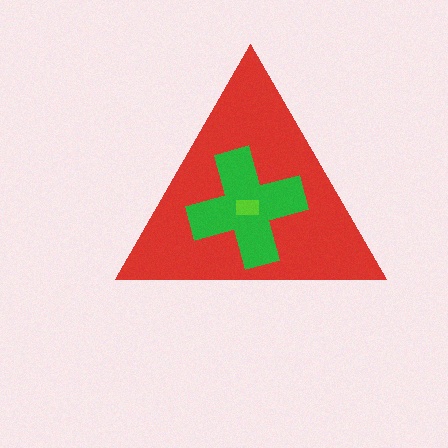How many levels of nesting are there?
3.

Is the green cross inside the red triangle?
Yes.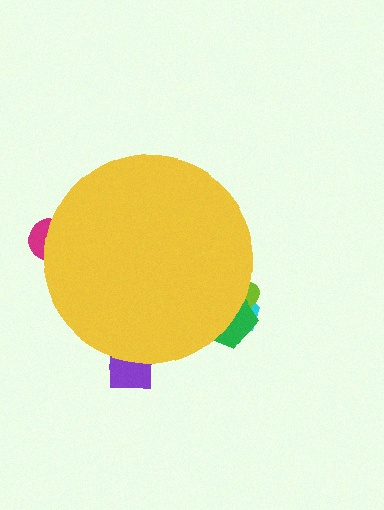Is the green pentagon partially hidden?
Yes, the green pentagon is partially hidden behind the yellow circle.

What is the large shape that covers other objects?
A yellow circle.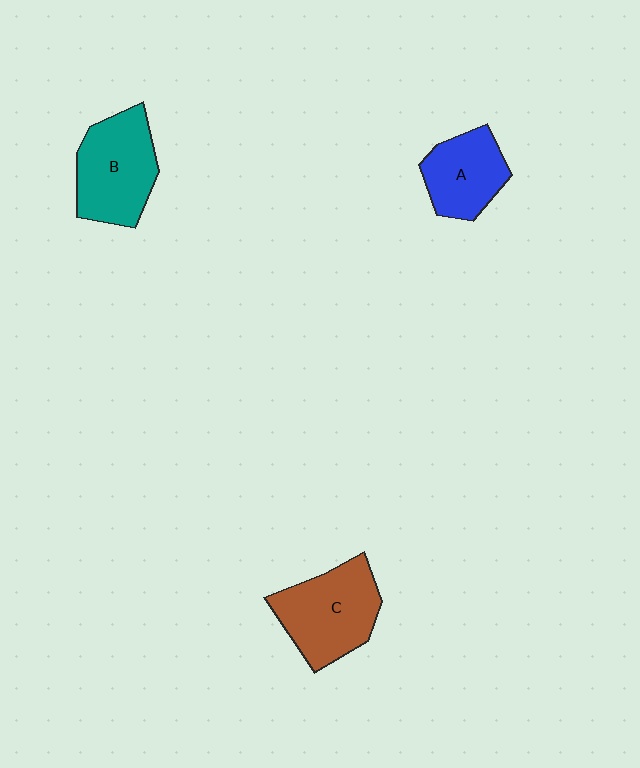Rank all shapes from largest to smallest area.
From largest to smallest: C (brown), B (teal), A (blue).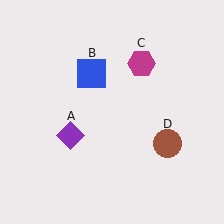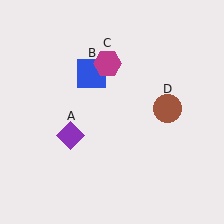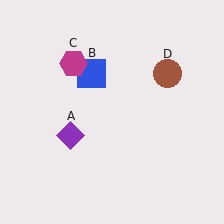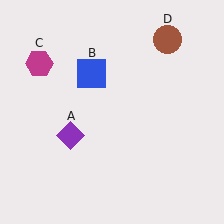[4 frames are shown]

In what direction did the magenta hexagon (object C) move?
The magenta hexagon (object C) moved left.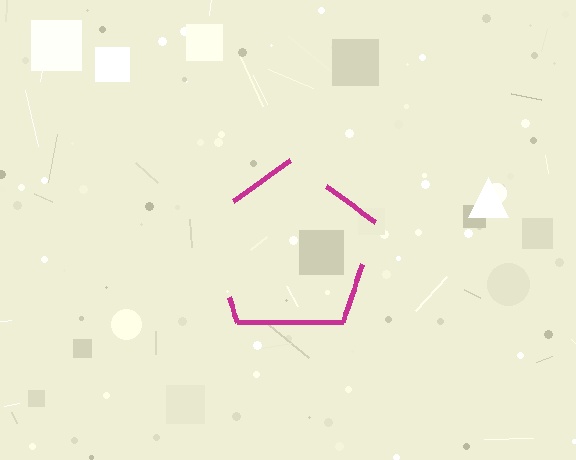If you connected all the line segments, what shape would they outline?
They would outline a pentagon.